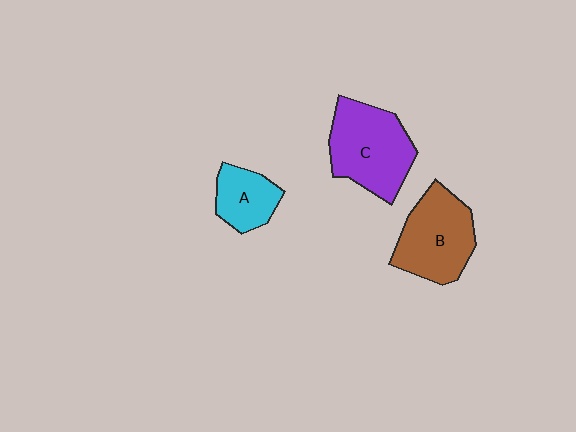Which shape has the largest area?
Shape C (purple).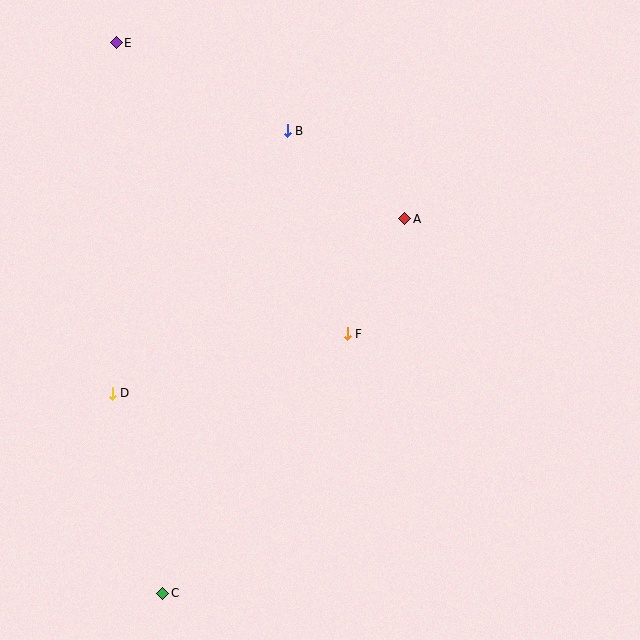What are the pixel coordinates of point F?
Point F is at (347, 334).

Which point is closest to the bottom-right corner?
Point F is closest to the bottom-right corner.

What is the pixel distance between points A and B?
The distance between A and B is 147 pixels.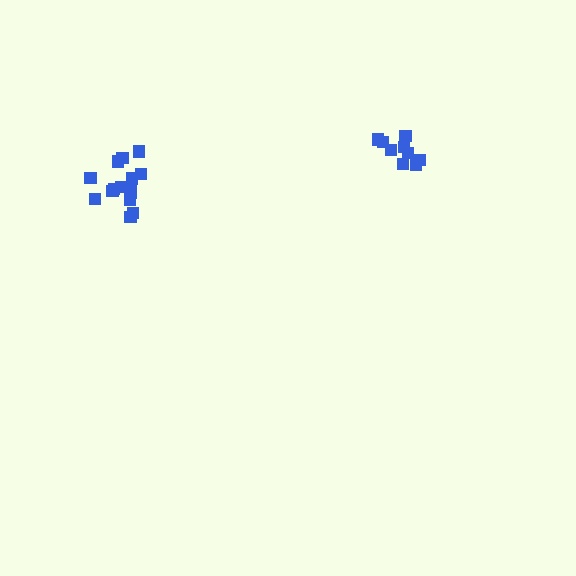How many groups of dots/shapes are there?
There are 2 groups.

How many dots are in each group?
Group 1: 15 dots, Group 2: 9 dots (24 total).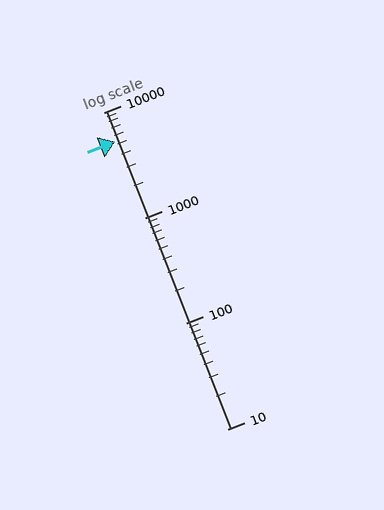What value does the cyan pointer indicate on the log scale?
The pointer indicates approximately 5300.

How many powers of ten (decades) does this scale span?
The scale spans 3 decades, from 10 to 10000.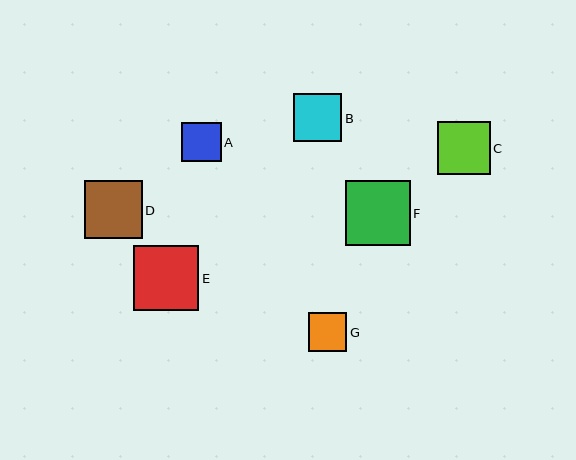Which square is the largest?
Square E is the largest with a size of approximately 65 pixels.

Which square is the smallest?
Square G is the smallest with a size of approximately 38 pixels.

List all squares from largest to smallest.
From largest to smallest: E, F, D, C, B, A, G.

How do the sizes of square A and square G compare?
Square A and square G are approximately the same size.